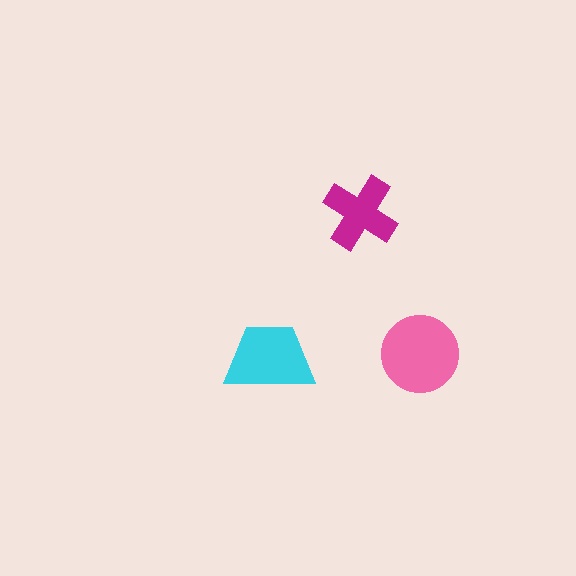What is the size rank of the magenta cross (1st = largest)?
3rd.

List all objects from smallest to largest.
The magenta cross, the cyan trapezoid, the pink circle.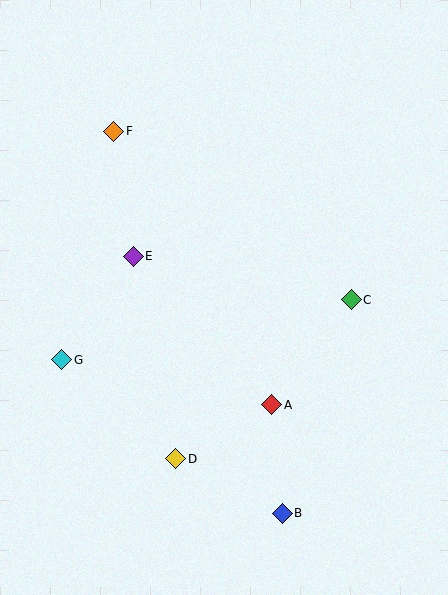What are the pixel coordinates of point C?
Point C is at (351, 300).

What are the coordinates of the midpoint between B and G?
The midpoint between B and G is at (172, 437).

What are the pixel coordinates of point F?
Point F is at (114, 131).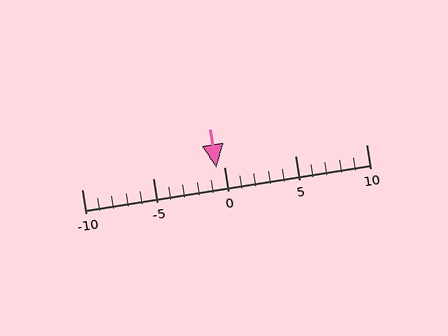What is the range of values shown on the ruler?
The ruler shows values from -10 to 10.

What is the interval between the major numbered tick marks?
The major tick marks are spaced 5 units apart.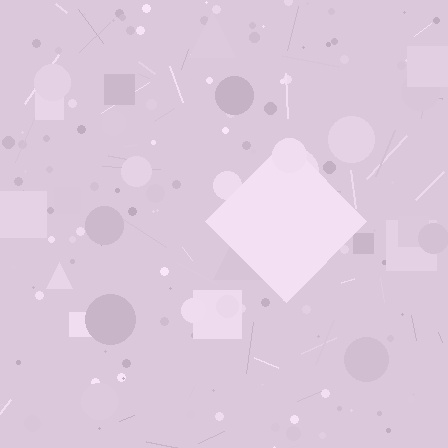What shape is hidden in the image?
A diamond is hidden in the image.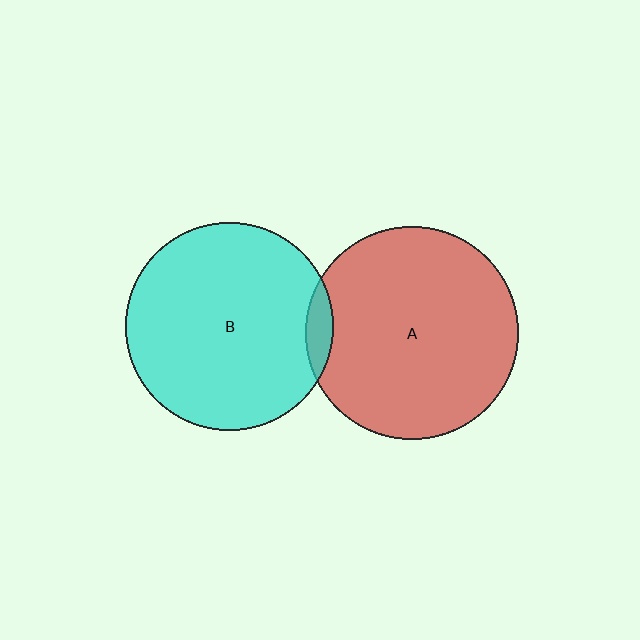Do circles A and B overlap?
Yes.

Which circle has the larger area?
Circle A (red).